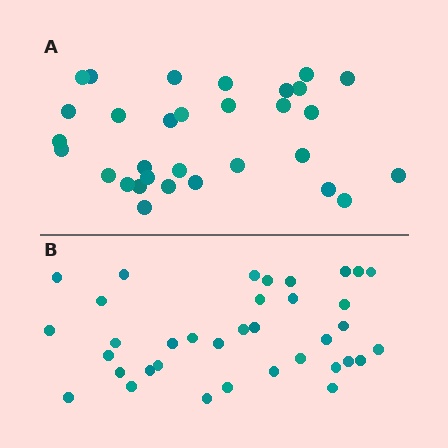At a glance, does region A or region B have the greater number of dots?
Region B (the bottom region) has more dots.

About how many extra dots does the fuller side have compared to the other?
Region B has about 5 more dots than region A.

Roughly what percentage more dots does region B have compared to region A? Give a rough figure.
About 15% more.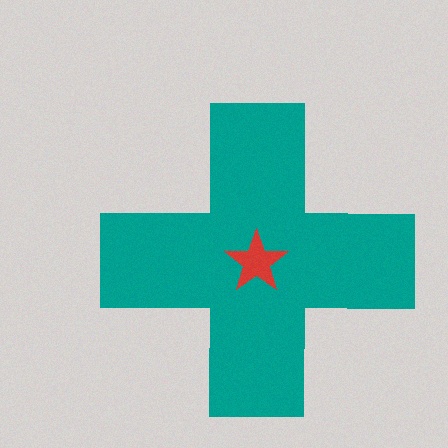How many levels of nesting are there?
2.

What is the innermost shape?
The red star.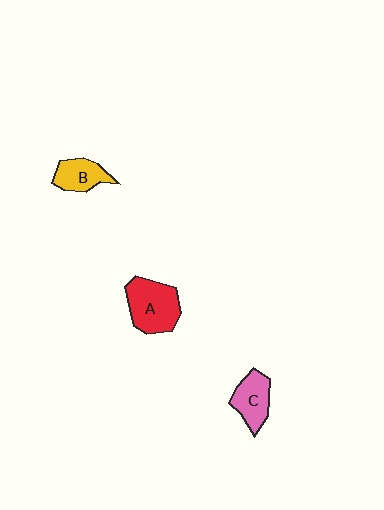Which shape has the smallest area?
Shape B (yellow).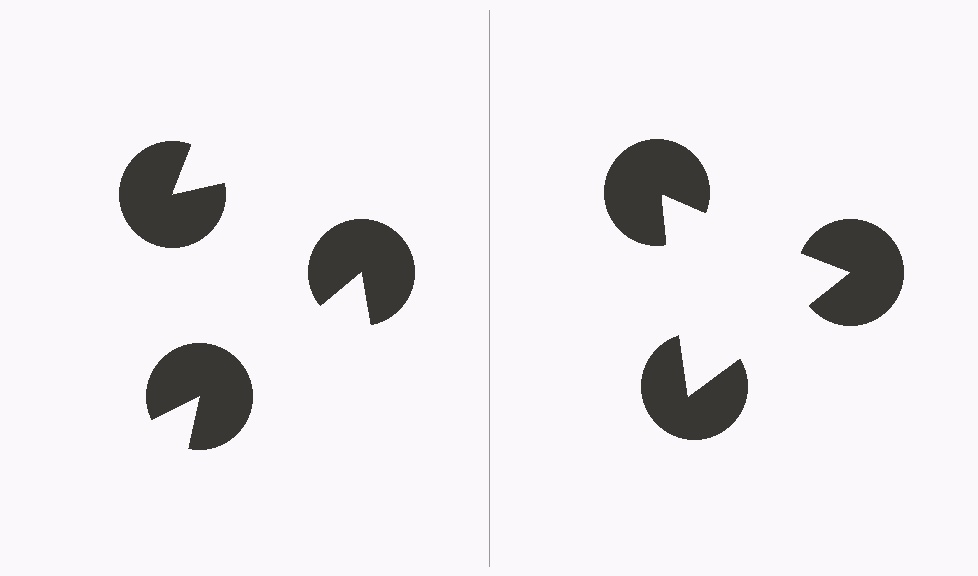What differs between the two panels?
The pac-man discs are positioned identically on both sides; only the wedge orientations differ. On the right they align to a triangle; on the left they are misaligned.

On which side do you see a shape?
An illusory triangle appears on the right side. On the left side the wedge cuts are rotated, so no coherent shape forms.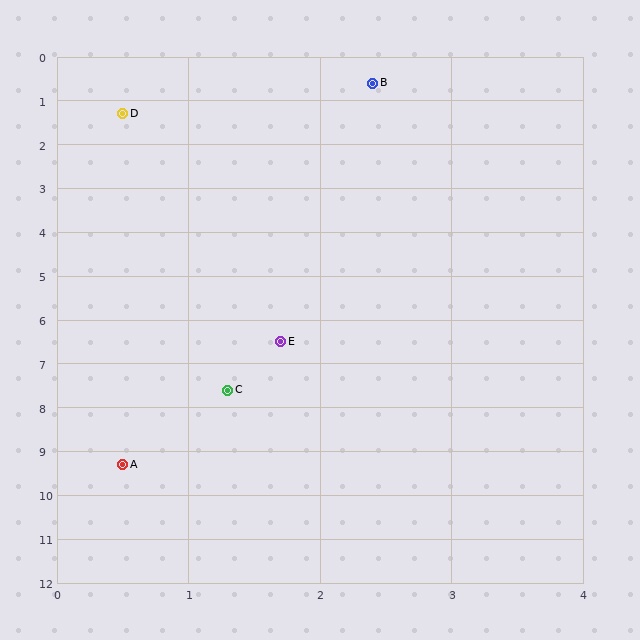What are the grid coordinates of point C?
Point C is at approximately (1.3, 7.6).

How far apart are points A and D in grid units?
Points A and D are about 8.0 grid units apart.